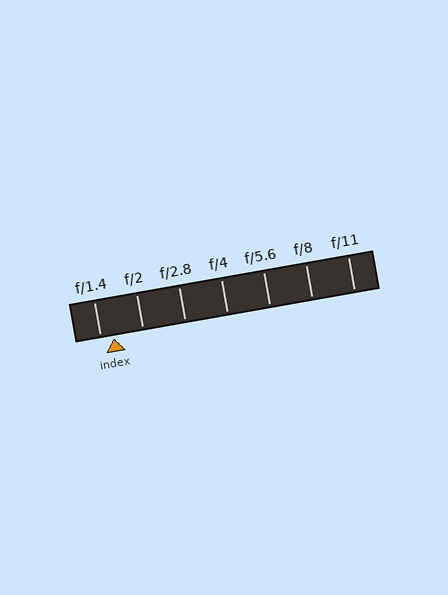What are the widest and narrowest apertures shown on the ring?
The widest aperture shown is f/1.4 and the narrowest is f/11.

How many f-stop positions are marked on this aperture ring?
There are 7 f-stop positions marked.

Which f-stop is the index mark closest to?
The index mark is closest to f/1.4.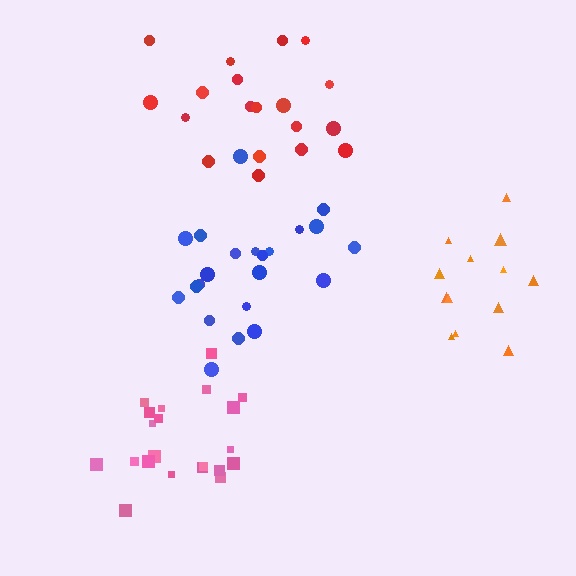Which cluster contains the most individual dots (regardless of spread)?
Blue (22).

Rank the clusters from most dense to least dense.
pink, blue, red, orange.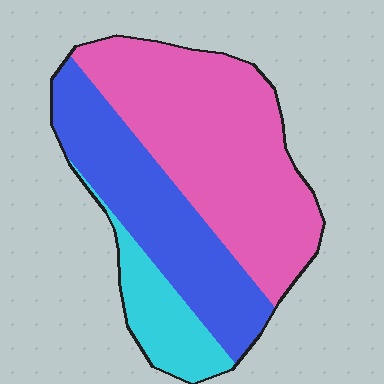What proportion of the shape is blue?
Blue takes up about one third (1/3) of the shape.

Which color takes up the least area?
Cyan, at roughly 15%.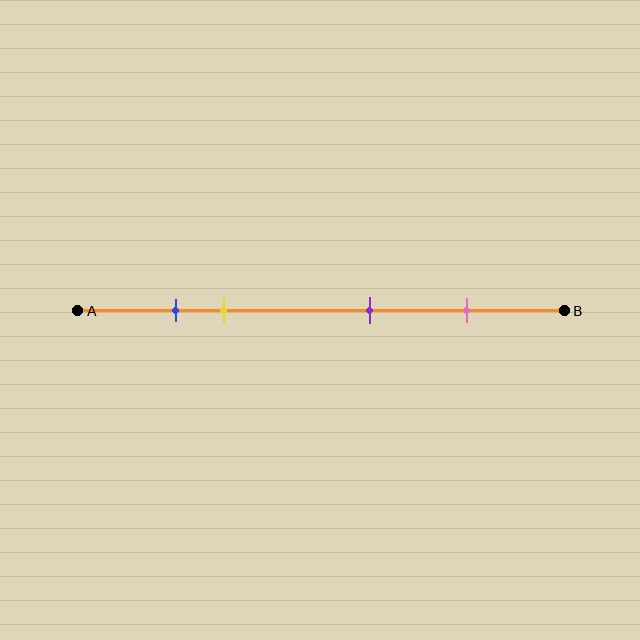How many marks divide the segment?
There are 4 marks dividing the segment.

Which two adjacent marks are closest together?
The blue and yellow marks are the closest adjacent pair.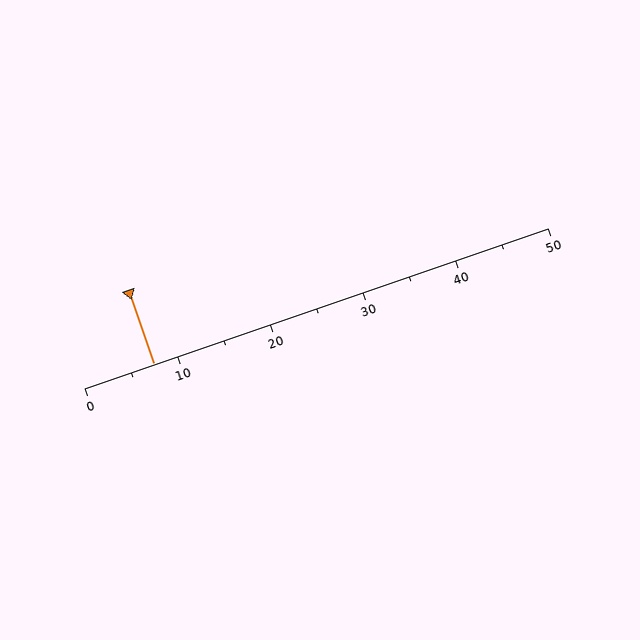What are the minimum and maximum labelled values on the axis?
The axis runs from 0 to 50.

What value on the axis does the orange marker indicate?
The marker indicates approximately 7.5.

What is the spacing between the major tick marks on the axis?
The major ticks are spaced 10 apart.